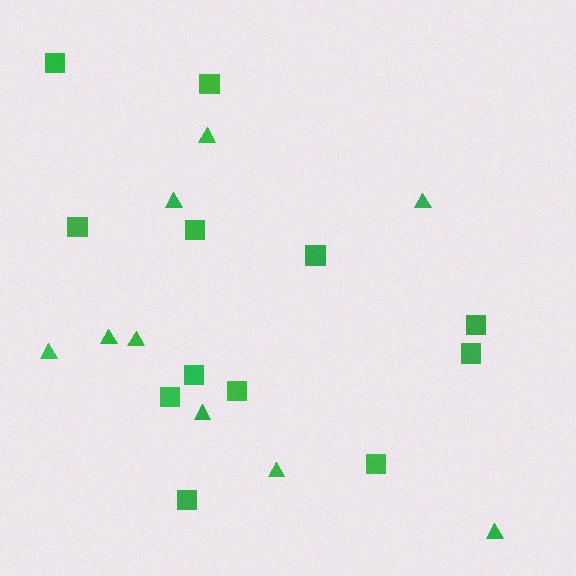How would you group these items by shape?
There are 2 groups: one group of triangles (9) and one group of squares (12).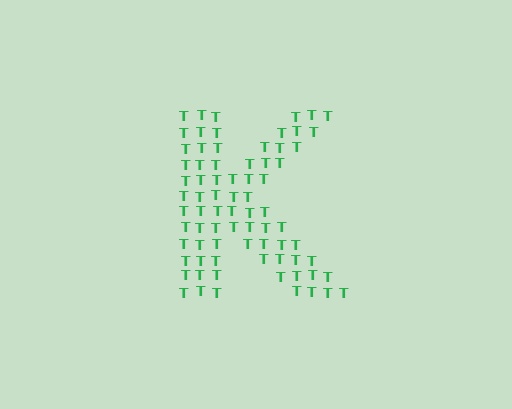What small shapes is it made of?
It is made of small letter T's.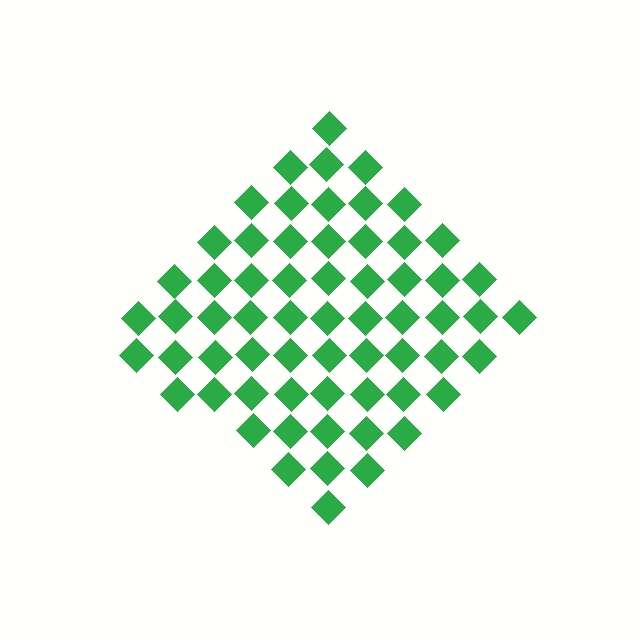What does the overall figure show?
The overall figure shows a diamond.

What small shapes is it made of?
It is made of small diamonds.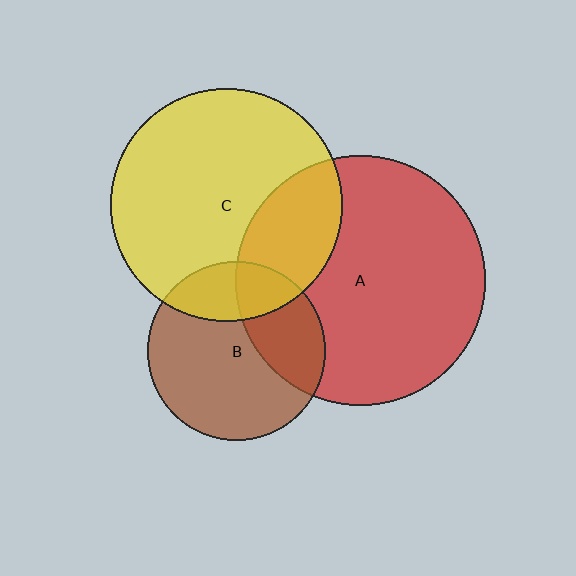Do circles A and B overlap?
Yes.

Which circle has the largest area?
Circle A (red).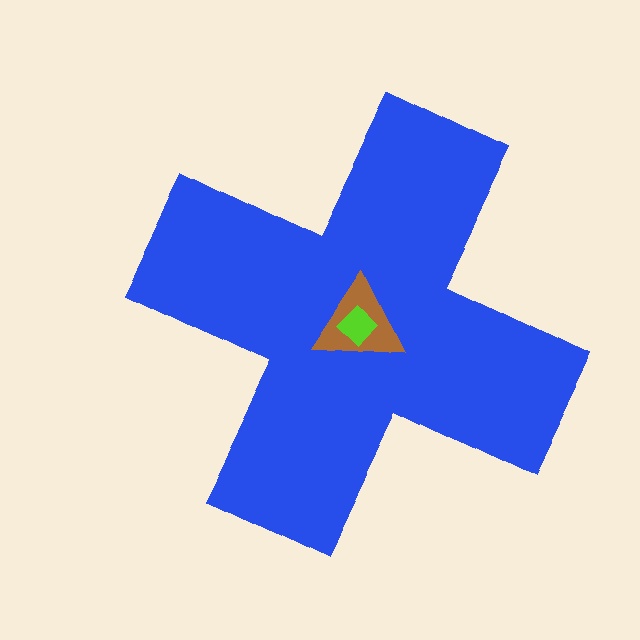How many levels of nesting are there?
3.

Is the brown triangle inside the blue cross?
Yes.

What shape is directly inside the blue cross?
The brown triangle.